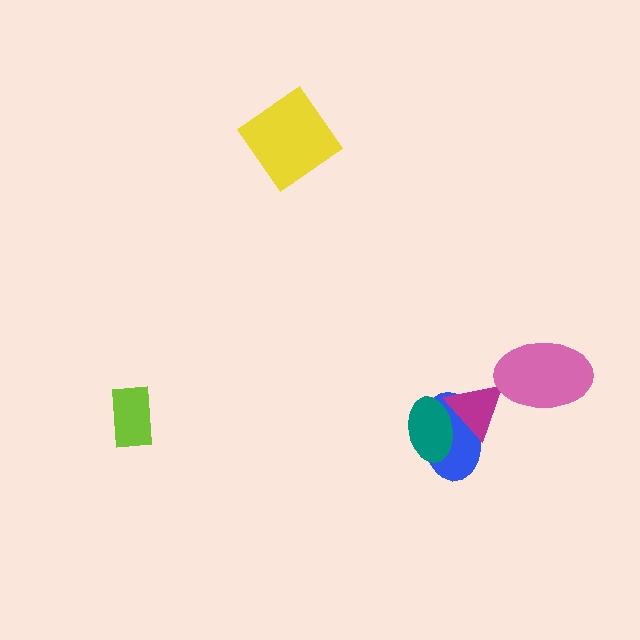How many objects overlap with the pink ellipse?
1 object overlaps with the pink ellipse.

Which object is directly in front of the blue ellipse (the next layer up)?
The teal ellipse is directly in front of the blue ellipse.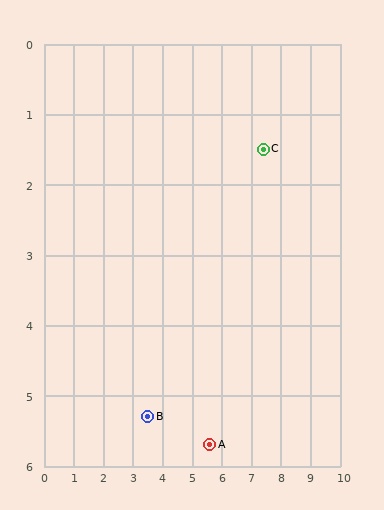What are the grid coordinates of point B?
Point B is at approximately (3.5, 5.3).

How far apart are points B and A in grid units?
Points B and A are about 2.1 grid units apart.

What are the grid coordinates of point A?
Point A is at approximately (5.6, 5.7).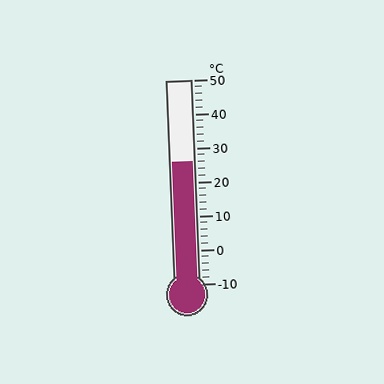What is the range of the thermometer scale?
The thermometer scale ranges from -10°C to 50°C.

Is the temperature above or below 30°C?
The temperature is below 30°C.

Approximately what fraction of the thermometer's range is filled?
The thermometer is filled to approximately 60% of its range.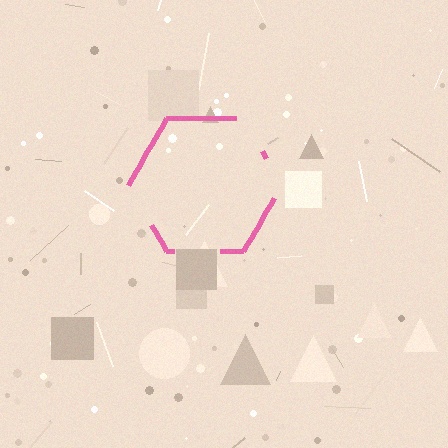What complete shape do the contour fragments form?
The contour fragments form a hexagon.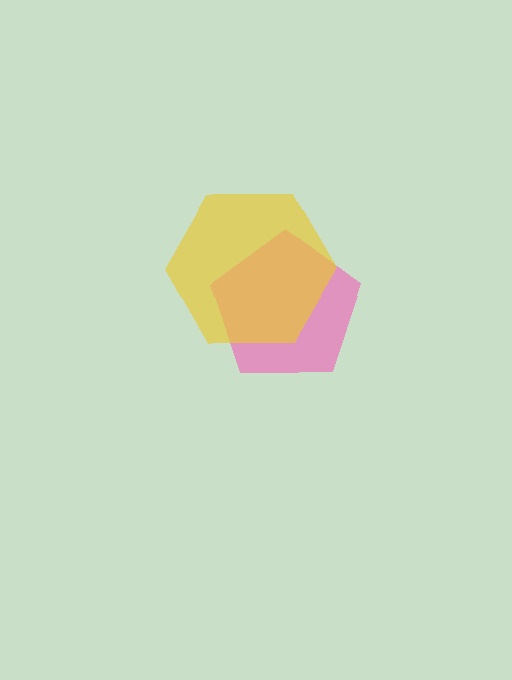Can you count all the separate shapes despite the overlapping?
Yes, there are 2 separate shapes.